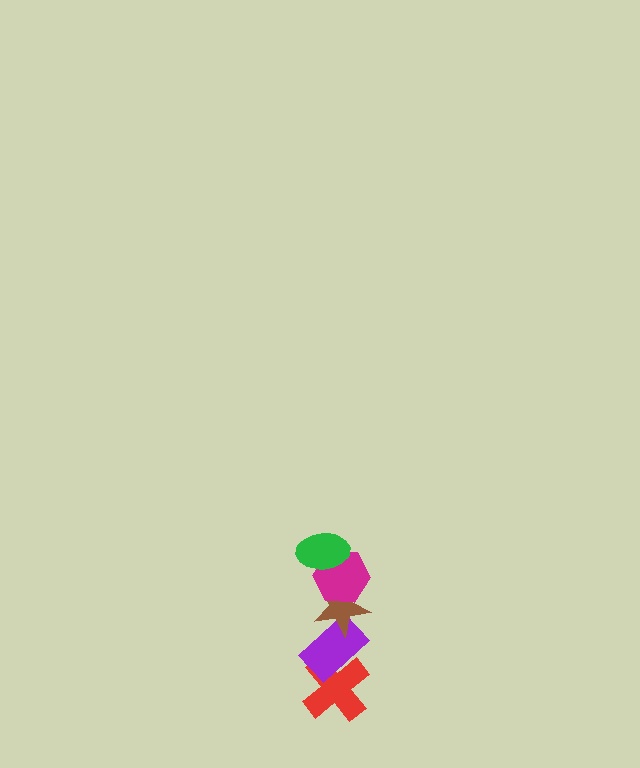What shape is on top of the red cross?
The purple rectangle is on top of the red cross.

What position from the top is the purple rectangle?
The purple rectangle is 4th from the top.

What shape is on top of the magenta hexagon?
The green ellipse is on top of the magenta hexagon.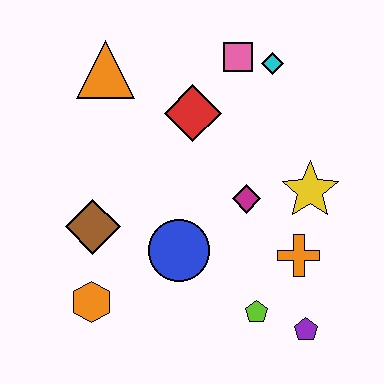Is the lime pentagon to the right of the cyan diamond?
No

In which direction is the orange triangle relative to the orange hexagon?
The orange triangle is above the orange hexagon.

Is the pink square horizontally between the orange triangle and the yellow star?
Yes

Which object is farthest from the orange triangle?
The purple pentagon is farthest from the orange triangle.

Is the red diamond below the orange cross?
No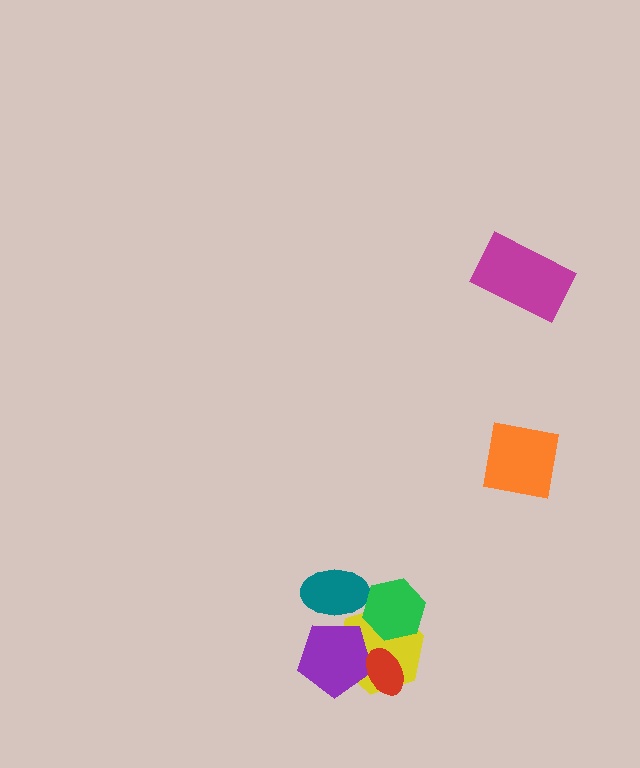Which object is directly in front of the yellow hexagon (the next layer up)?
The purple pentagon is directly in front of the yellow hexagon.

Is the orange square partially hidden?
No, no other shape covers it.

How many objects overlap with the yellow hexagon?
4 objects overlap with the yellow hexagon.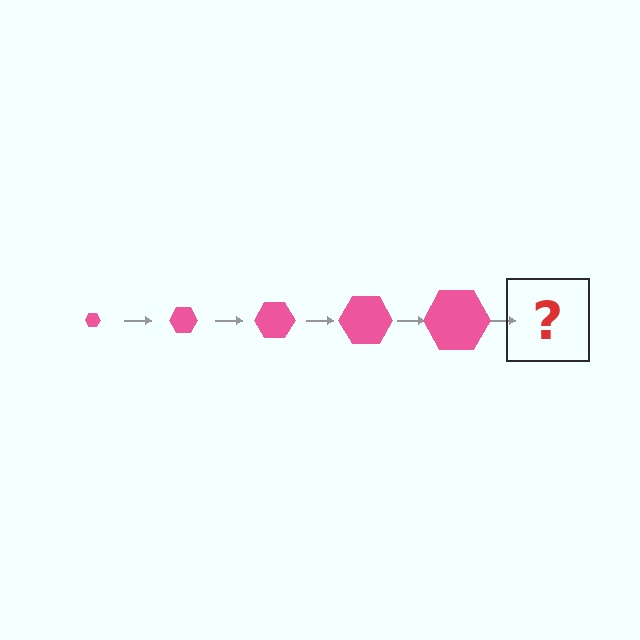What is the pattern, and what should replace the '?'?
The pattern is that the hexagon gets progressively larger each step. The '?' should be a pink hexagon, larger than the previous one.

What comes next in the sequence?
The next element should be a pink hexagon, larger than the previous one.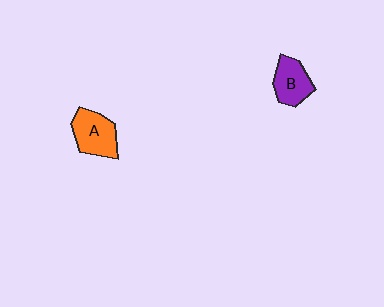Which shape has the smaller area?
Shape B (purple).